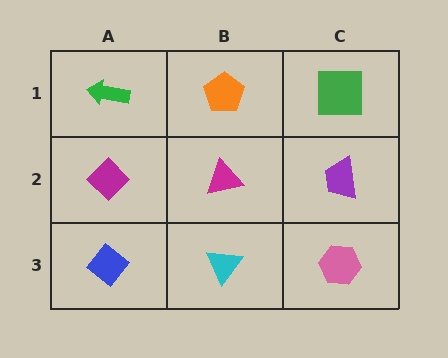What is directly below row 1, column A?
A magenta diamond.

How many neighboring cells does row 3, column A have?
2.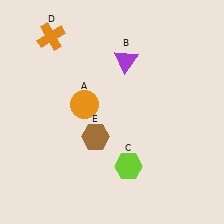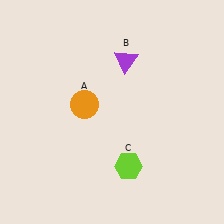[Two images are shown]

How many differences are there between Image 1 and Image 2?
There are 2 differences between the two images.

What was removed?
The orange cross (D), the brown hexagon (E) were removed in Image 2.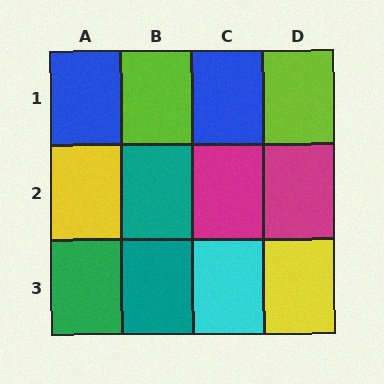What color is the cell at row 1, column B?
Lime.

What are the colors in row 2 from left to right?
Yellow, teal, magenta, magenta.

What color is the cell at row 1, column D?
Lime.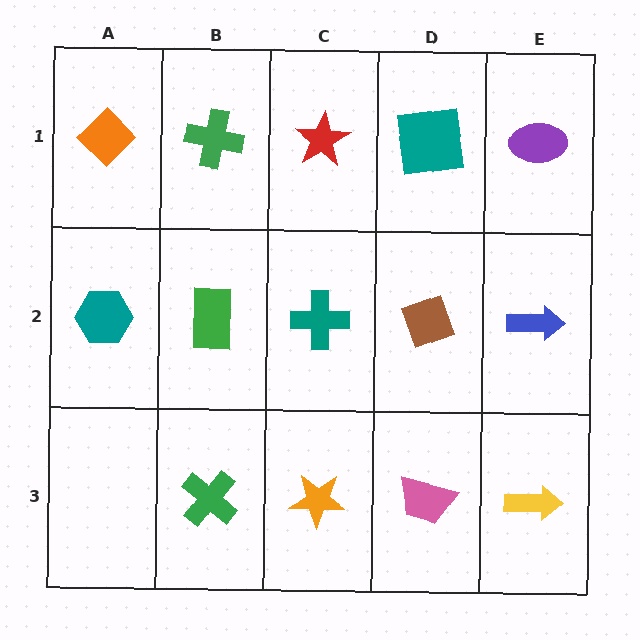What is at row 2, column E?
A blue arrow.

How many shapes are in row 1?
5 shapes.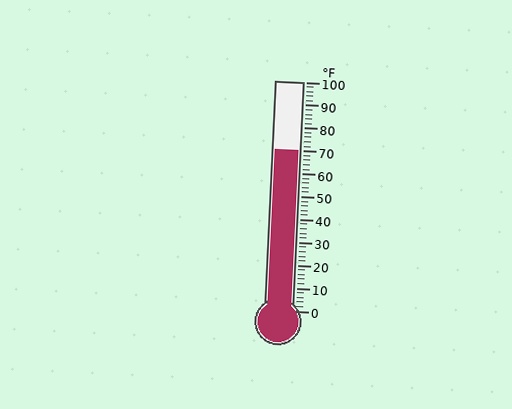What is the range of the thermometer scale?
The thermometer scale ranges from 0°F to 100°F.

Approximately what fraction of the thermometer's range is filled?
The thermometer is filled to approximately 70% of its range.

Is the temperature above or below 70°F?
The temperature is at 70°F.